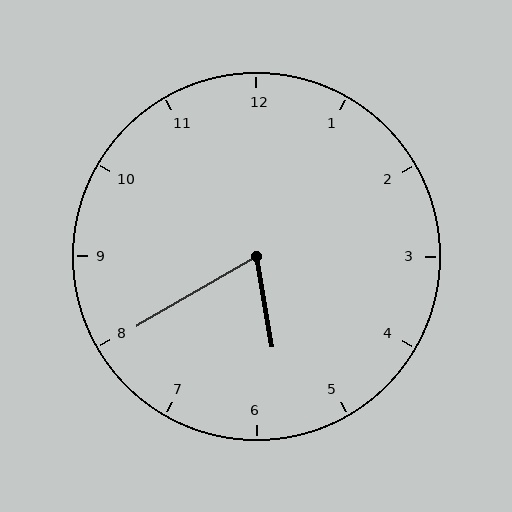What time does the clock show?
5:40.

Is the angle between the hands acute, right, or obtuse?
It is acute.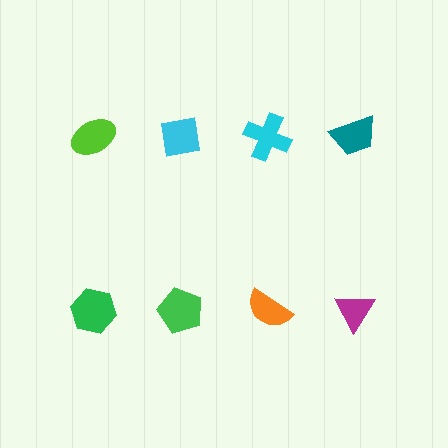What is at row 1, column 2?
A cyan square.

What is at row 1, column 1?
A lime ellipse.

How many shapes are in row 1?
4 shapes.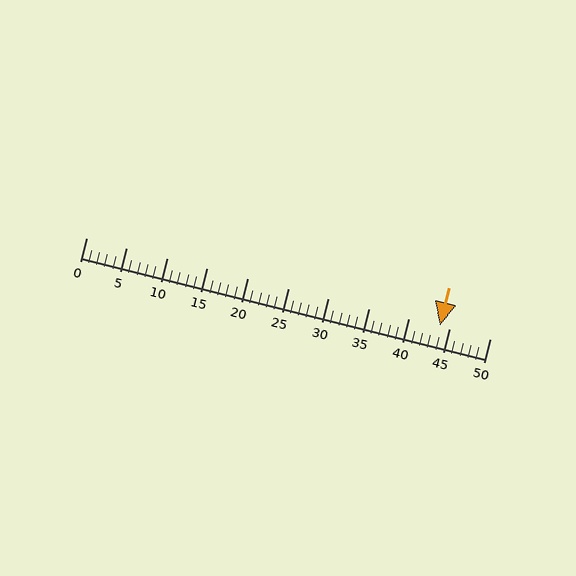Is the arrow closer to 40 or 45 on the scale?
The arrow is closer to 45.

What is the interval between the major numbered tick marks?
The major tick marks are spaced 5 units apart.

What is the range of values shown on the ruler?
The ruler shows values from 0 to 50.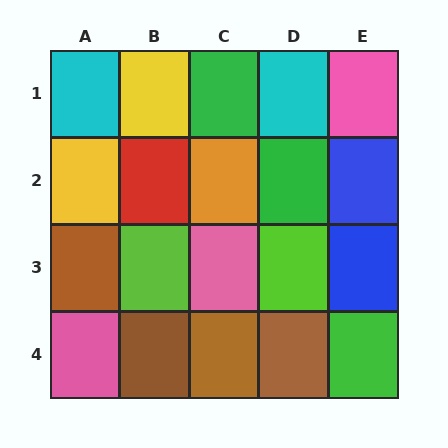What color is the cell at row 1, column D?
Cyan.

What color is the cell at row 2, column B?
Red.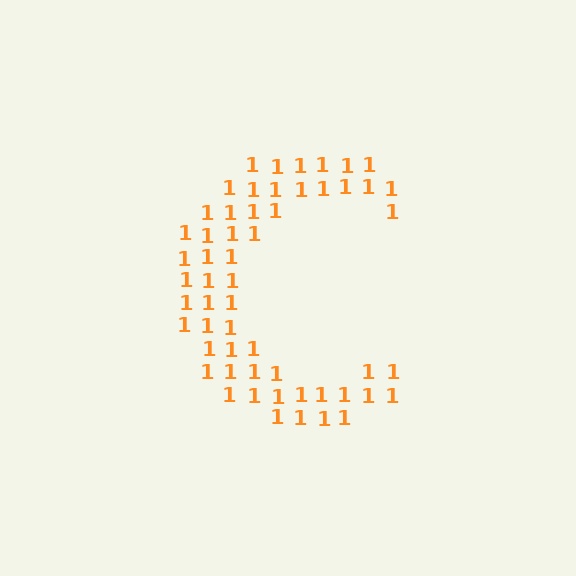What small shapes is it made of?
It is made of small digit 1's.